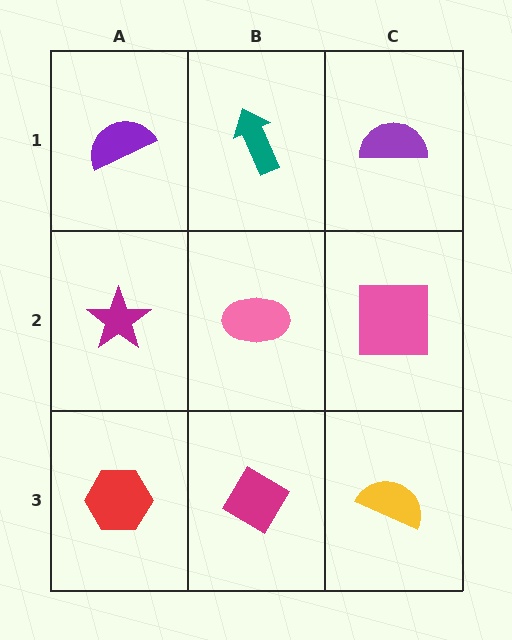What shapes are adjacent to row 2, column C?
A purple semicircle (row 1, column C), a yellow semicircle (row 3, column C), a pink ellipse (row 2, column B).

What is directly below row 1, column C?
A pink square.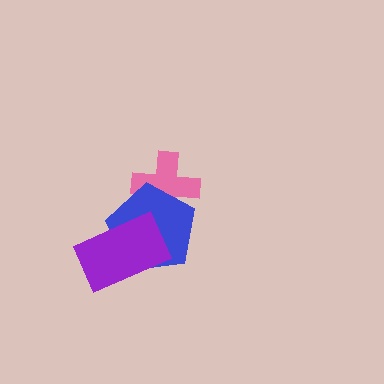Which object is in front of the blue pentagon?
The purple rectangle is in front of the blue pentagon.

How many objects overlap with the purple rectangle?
1 object overlaps with the purple rectangle.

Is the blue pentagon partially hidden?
Yes, it is partially covered by another shape.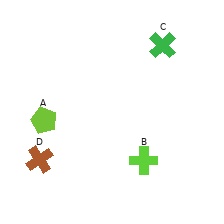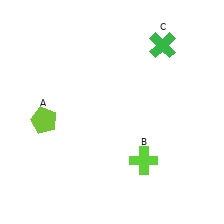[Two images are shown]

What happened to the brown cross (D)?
The brown cross (D) was removed in Image 2. It was in the bottom-left area of Image 1.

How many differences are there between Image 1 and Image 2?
There is 1 difference between the two images.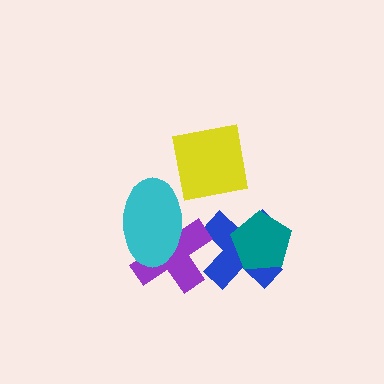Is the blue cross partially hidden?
Yes, it is partially covered by another shape.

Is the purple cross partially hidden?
Yes, it is partially covered by another shape.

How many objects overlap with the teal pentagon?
1 object overlaps with the teal pentagon.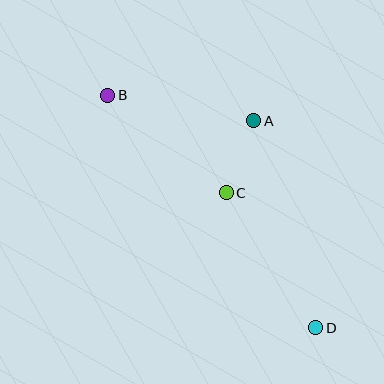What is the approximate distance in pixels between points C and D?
The distance between C and D is approximately 162 pixels.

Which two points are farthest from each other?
Points B and D are farthest from each other.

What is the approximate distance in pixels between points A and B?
The distance between A and B is approximately 148 pixels.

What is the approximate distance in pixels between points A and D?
The distance between A and D is approximately 216 pixels.